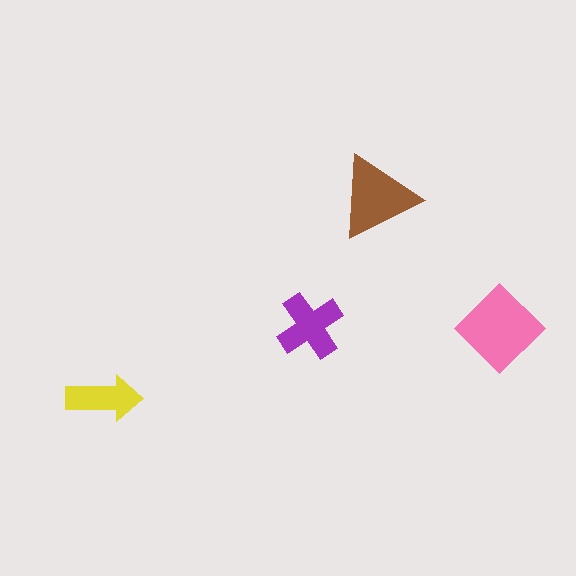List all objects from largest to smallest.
The pink diamond, the brown triangle, the purple cross, the yellow arrow.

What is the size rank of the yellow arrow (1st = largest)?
4th.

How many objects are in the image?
There are 4 objects in the image.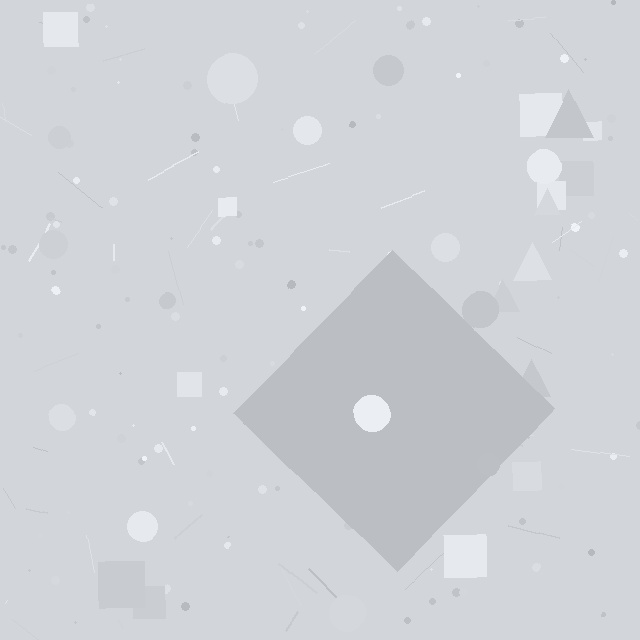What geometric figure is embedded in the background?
A diamond is embedded in the background.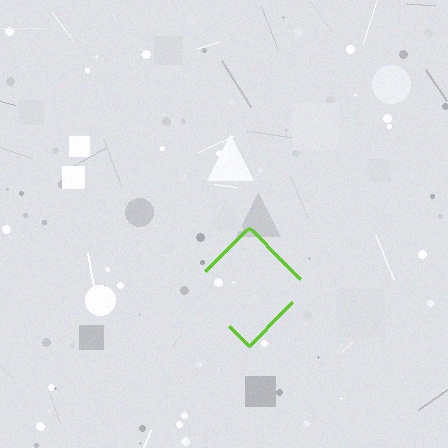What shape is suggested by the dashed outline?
The dashed outline suggests a diamond.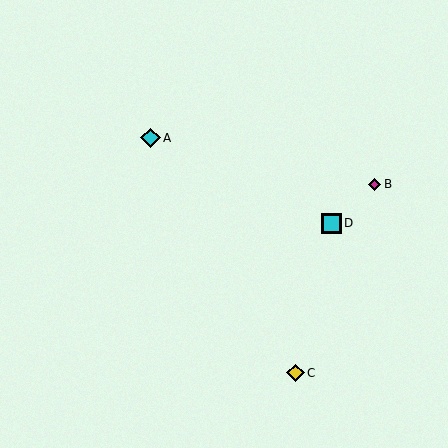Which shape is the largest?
The cyan square (labeled D) is the largest.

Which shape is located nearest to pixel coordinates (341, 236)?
The cyan square (labeled D) at (331, 223) is nearest to that location.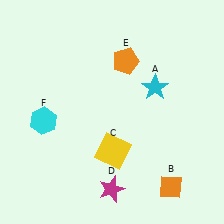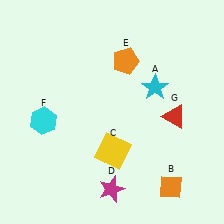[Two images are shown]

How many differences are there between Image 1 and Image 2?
There is 1 difference between the two images.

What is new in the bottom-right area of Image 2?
A red triangle (G) was added in the bottom-right area of Image 2.